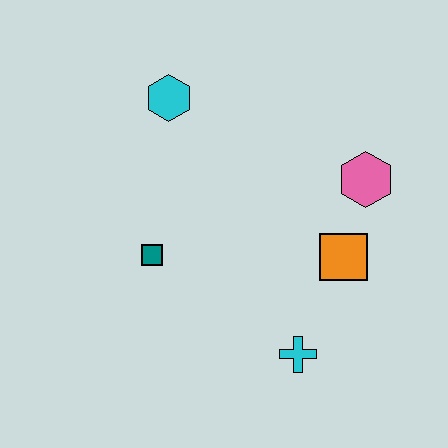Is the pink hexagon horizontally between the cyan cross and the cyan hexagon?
No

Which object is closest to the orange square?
The pink hexagon is closest to the orange square.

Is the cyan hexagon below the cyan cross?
No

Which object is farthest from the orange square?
The cyan hexagon is farthest from the orange square.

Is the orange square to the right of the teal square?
Yes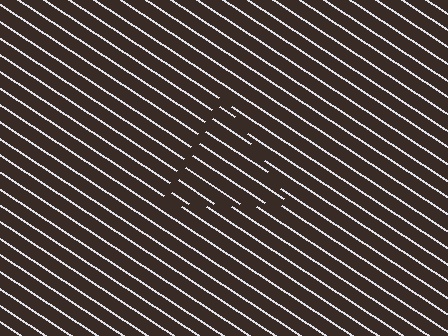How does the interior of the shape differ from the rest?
The interior of the shape contains the same grating, shifted by half a period — the contour is defined by the phase discontinuity where line-ends from the inner and outer gratings abut.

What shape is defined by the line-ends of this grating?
An illusory triangle. The interior of the shape contains the same grating, shifted by half a period — the contour is defined by the phase discontinuity where line-ends from the inner and outer gratings abut.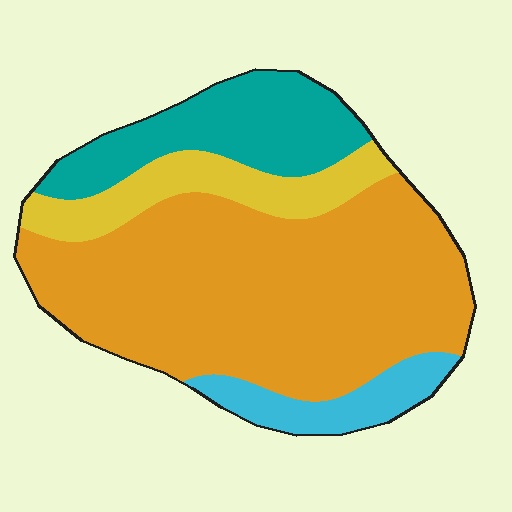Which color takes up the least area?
Cyan, at roughly 10%.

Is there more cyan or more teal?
Teal.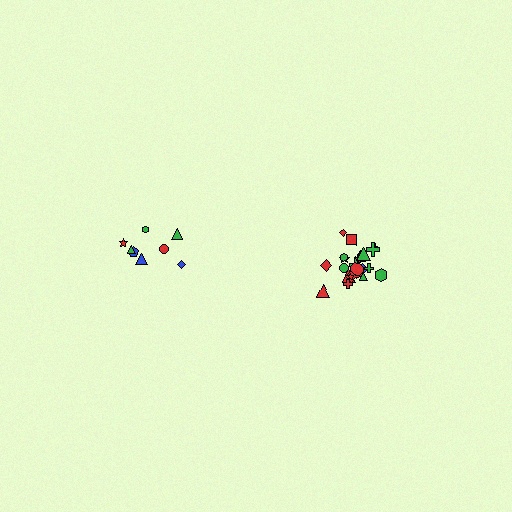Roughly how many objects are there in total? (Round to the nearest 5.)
Roughly 35 objects in total.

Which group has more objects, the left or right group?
The right group.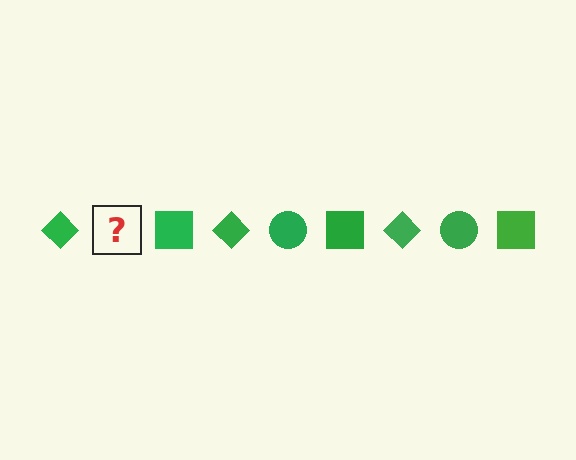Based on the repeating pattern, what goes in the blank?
The blank should be a green circle.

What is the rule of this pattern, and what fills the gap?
The rule is that the pattern cycles through diamond, circle, square shapes in green. The gap should be filled with a green circle.